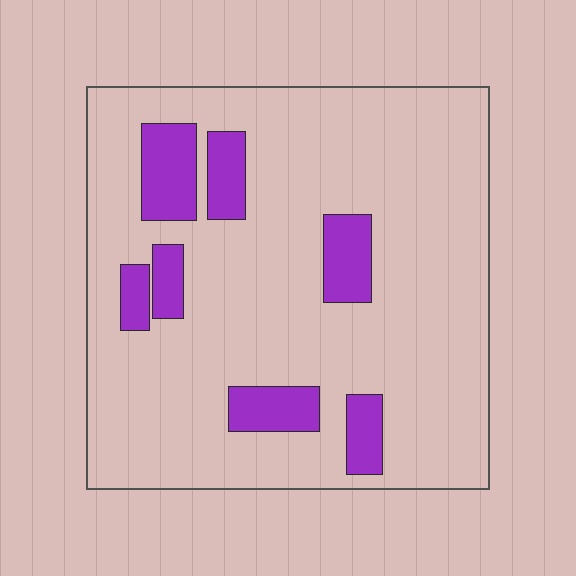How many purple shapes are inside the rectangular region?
7.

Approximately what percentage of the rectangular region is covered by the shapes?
Approximately 15%.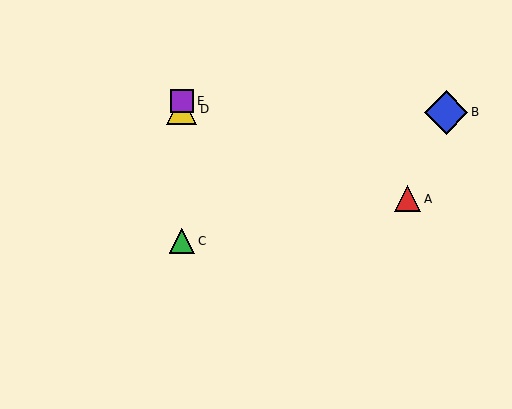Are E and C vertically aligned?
Yes, both are at x≈182.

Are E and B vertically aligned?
No, E is at x≈182 and B is at x≈446.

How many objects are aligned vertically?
3 objects (C, D, E) are aligned vertically.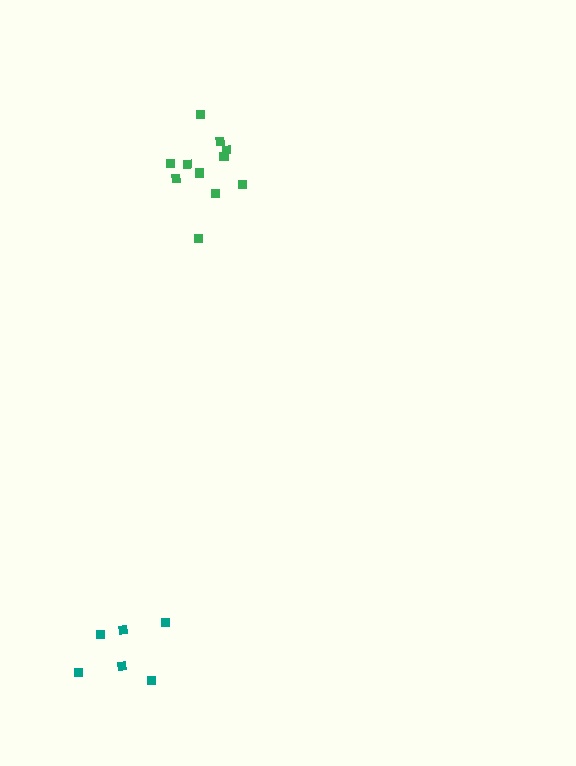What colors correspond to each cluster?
The clusters are colored: green, teal.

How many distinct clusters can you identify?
There are 2 distinct clusters.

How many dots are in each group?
Group 1: 11 dots, Group 2: 6 dots (17 total).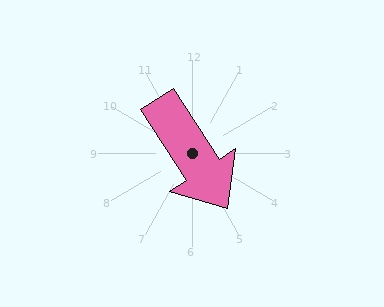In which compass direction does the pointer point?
Southeast.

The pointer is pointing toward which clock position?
Roughly 5 o'clock.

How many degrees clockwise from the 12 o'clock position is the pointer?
Approximately 147 degrees.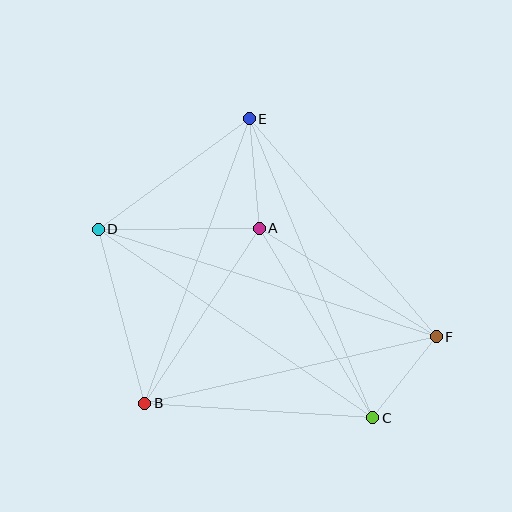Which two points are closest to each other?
Points C and F are closest to each other.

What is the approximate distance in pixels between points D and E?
The distance between D and E is approximately 187 pixels.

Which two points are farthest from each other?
Points D and F are farthest from each other.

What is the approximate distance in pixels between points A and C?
The distance between A and C is approximately 221 pixels.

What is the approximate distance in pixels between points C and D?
The distance between C and D is approximately 333 pixels.